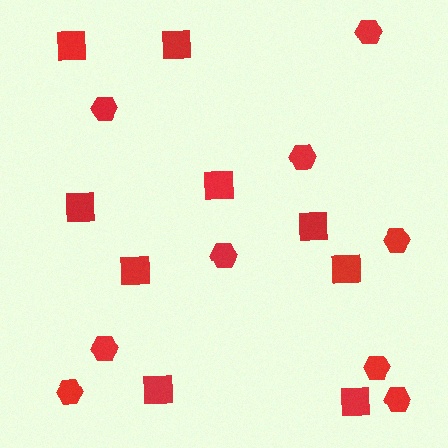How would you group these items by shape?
There are 2 groups: one group of squares (9) and one group of hexagons (9).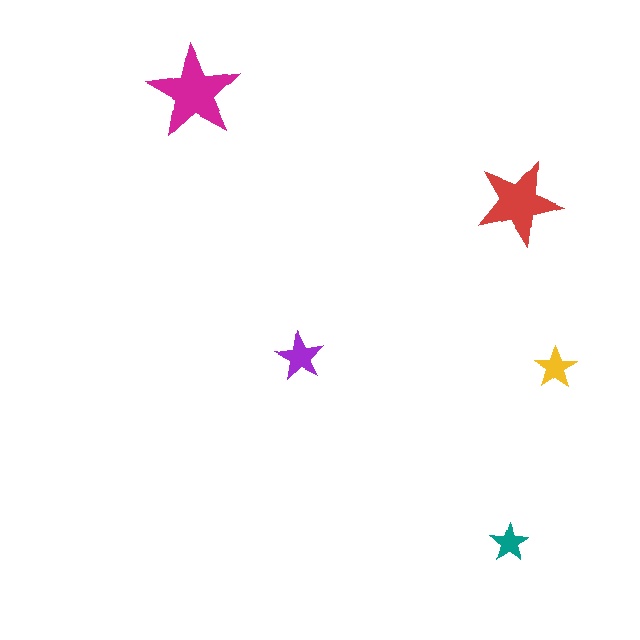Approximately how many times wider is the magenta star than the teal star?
About 2.5 times wider.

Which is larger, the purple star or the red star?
The red one.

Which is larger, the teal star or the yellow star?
The yellow one.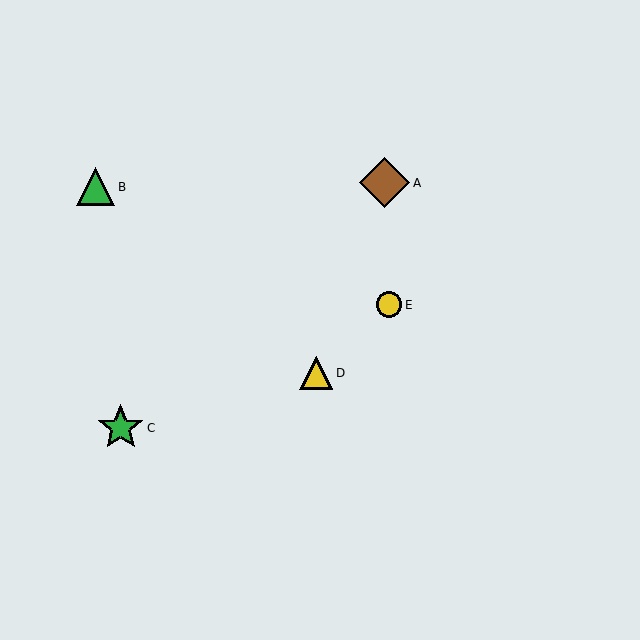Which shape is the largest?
The brown diamond (labeled A) is the largest.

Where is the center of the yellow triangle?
The center of the yellow triangle is at (316, 373).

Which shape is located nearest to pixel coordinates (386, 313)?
The yellow circle (labeled E) at (389, 305) is nearest to that location.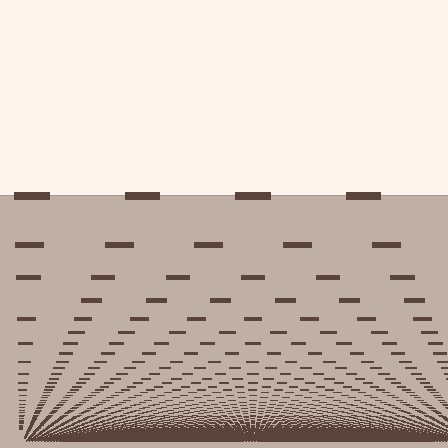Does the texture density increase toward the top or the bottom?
Density increases toward the bottom.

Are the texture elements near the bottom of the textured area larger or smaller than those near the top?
Smaller. The gradient is inverted — elements near the bottom are smaller and denser.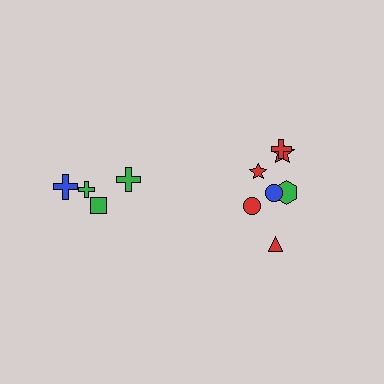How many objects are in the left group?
There are 4 objects.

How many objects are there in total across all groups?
There are 11 objects.